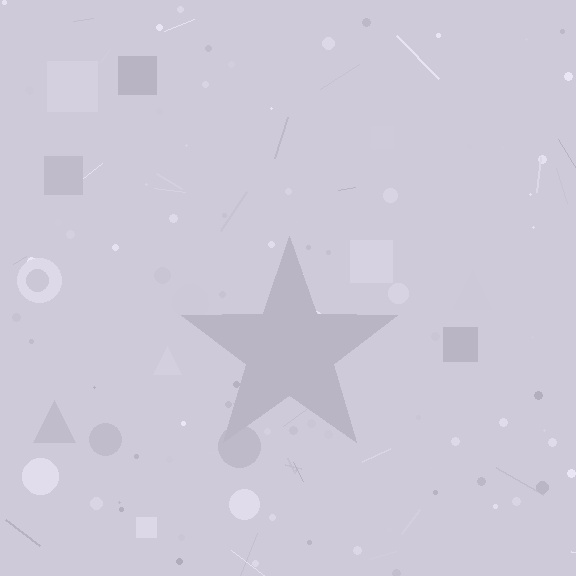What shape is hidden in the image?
A star is hidden in the image.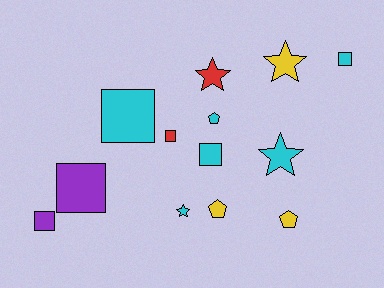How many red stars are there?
There is 1 red star.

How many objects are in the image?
There are 13 objects.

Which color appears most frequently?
Cyan, with 6 objects.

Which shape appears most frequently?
Square, with 6 objects.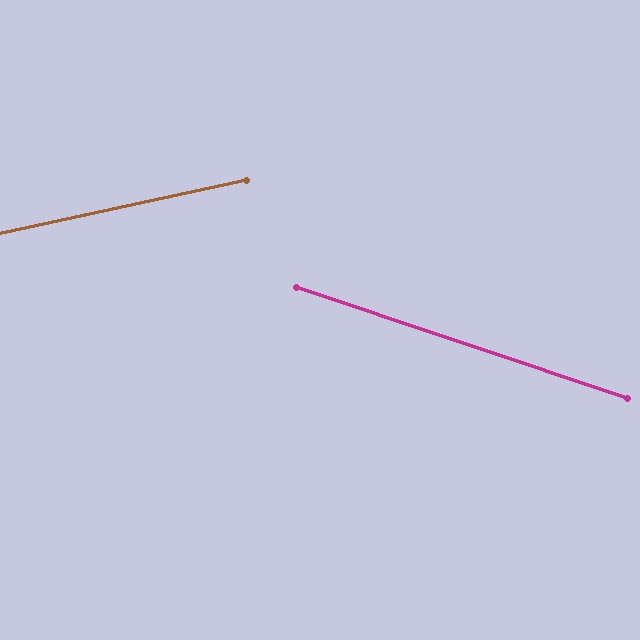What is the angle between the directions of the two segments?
Approximately 31 degrees.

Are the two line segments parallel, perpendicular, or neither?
Neither parallel nor perpendicular — they differ by about 31°.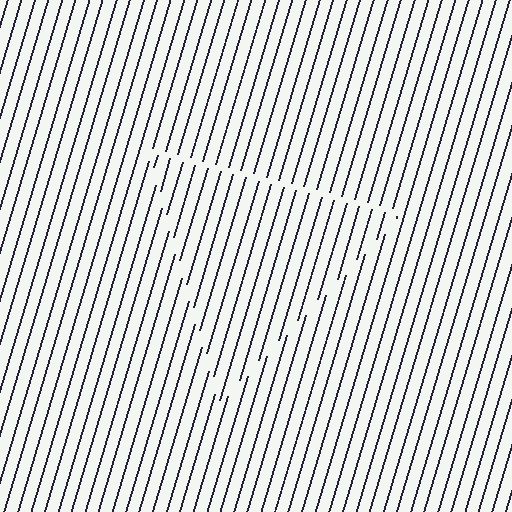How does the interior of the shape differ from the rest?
The interior of the shape contains the same grating, shifted by half a period — the contour is defined by the phase discontinuity where line-ends from the inner and outer gratings abut.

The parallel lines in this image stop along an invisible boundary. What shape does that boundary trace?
An illusory triangle. The interior of the shape contains the same grating, shifted by half a period — the contour is defined by the phase discontinuity where line-ends from the inner and outer gratings abut.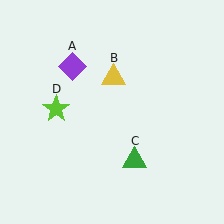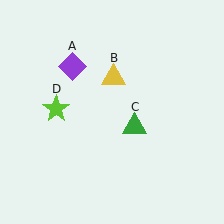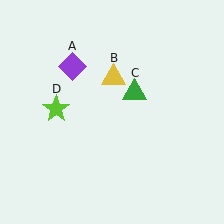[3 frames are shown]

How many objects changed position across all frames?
1 object changed position: green triangle (object C).